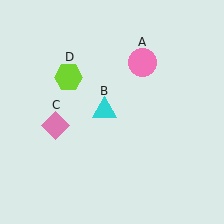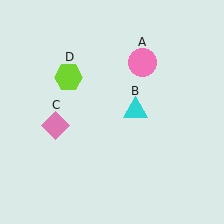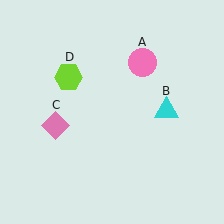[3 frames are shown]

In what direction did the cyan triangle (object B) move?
The cyan triangle (object B) moved right.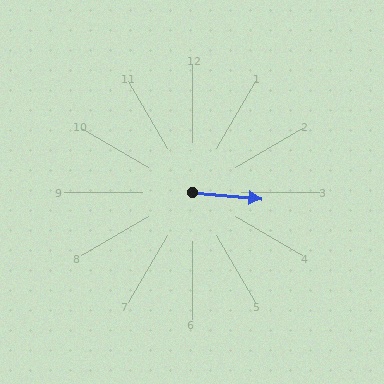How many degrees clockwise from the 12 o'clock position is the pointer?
Approximately 95 degrees.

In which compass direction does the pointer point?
East.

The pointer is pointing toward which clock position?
Roughly 3 o'clock.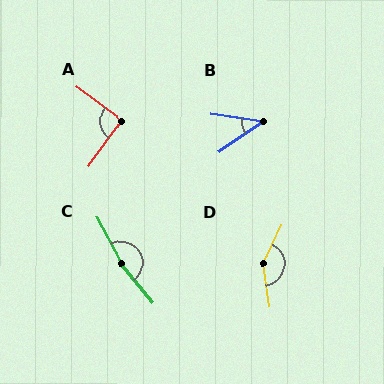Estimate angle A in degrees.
Approximately 90 degrees.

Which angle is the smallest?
B, at approximately 43 degrees.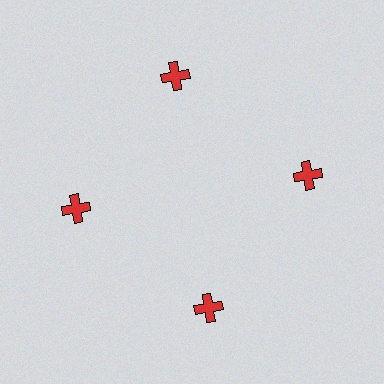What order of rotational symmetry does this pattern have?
This pattern has 4-fold rotational symmetry.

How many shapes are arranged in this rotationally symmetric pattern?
There are 4 shapes, arranged in 4 groups of 1.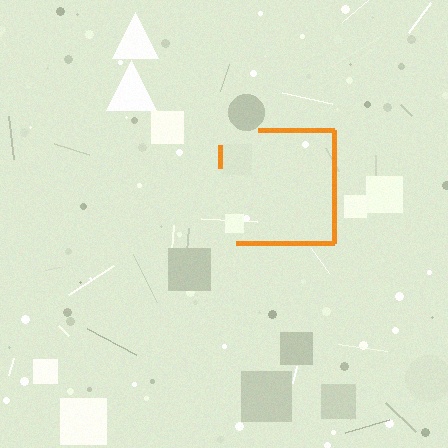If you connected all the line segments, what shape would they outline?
They would outline a square.